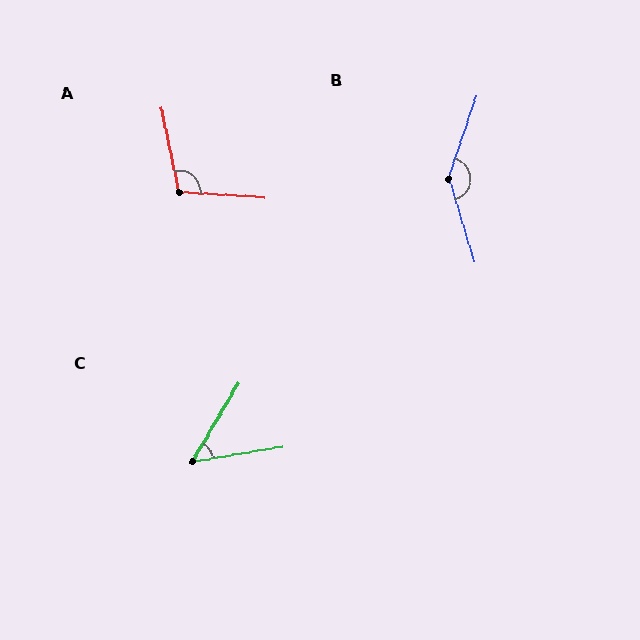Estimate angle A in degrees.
Approximately 106 degrees.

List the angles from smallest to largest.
C (50°), A (106°), B (144°).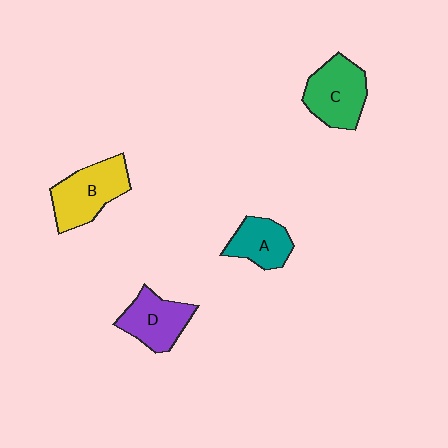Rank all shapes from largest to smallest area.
From largest to smallest: B (yellow), C (green), D (purple), A (teal).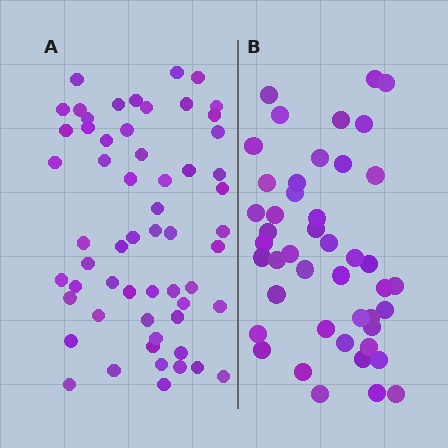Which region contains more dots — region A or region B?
Region A (the left region) has more dots.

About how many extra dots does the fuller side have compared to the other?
Region A has approximately 15 more dots than region B.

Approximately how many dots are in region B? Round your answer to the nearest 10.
About 40 dots. (The exact count is 45, which rounds to 40.)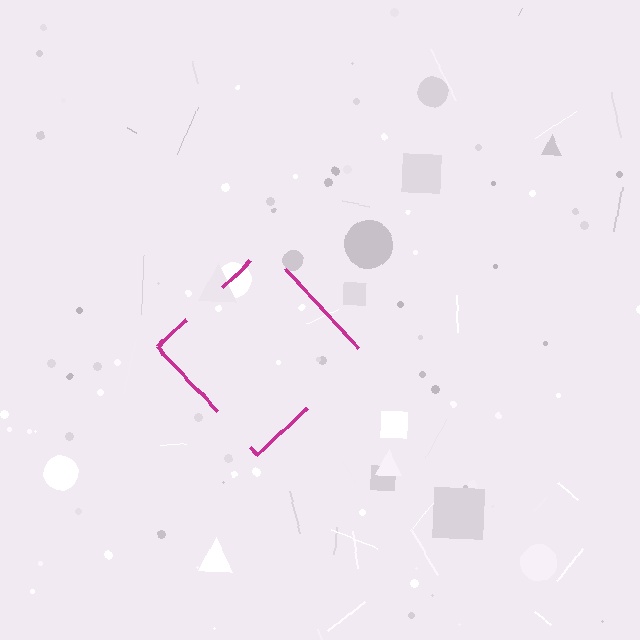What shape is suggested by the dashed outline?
The dashed outline suggests a diamond.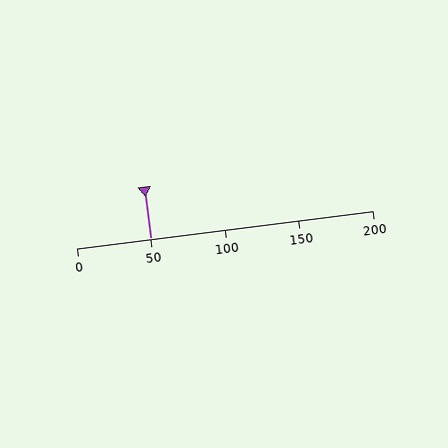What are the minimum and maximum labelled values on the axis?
The axis runs from 0 to 200.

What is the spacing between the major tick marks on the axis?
The major ticks are spaced 50 apart.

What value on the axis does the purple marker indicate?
The marker indicates approximately 50.